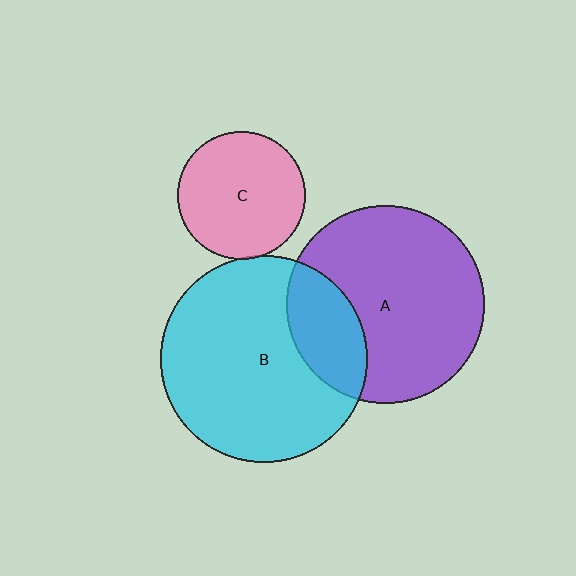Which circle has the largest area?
Circle B (cyan).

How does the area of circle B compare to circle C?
Approximately 2.6 times.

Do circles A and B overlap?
Yes.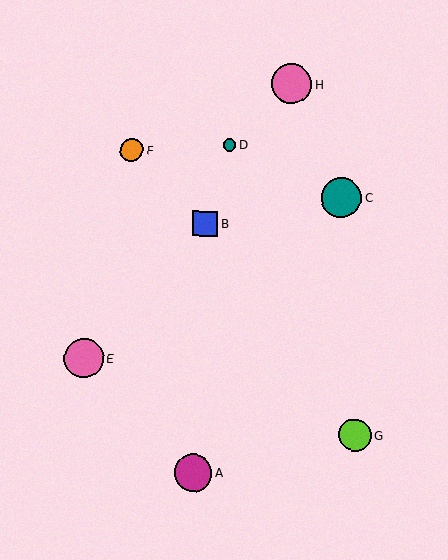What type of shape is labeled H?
Shape H is a pink circle.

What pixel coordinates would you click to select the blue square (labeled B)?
Click at (205, 224) to select the blue square B.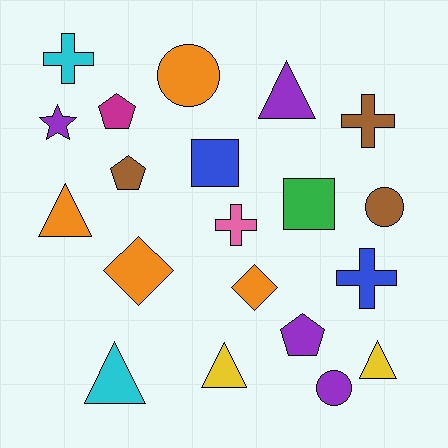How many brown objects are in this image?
There are 3 brown objects.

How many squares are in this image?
There are 2 squares.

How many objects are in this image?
There are 20 objects.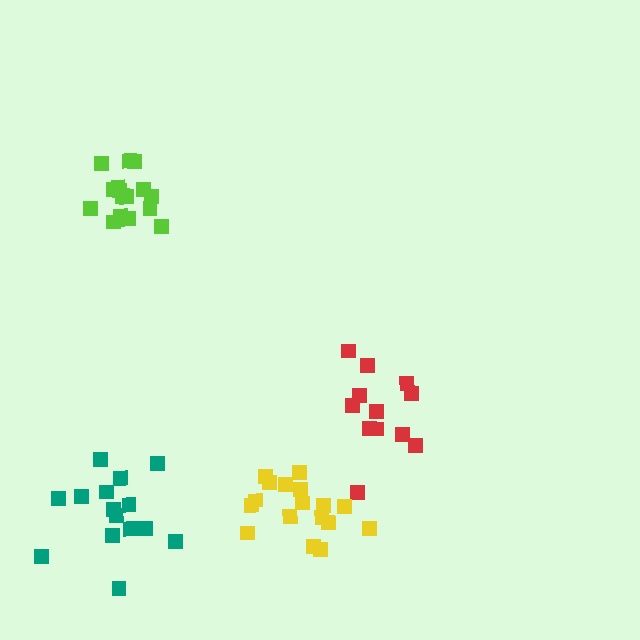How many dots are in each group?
Group 1: 16 dots, Group 2: 15 dots, Group 3: 12 dots, Group 4: 17 dots (60 total).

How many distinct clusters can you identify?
There are 4 distinct clusters.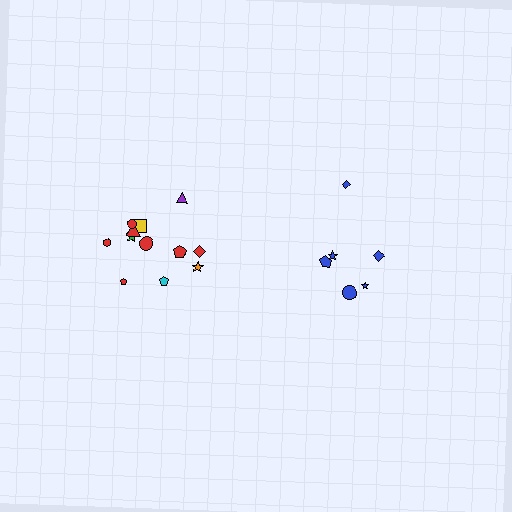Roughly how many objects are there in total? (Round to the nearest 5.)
Roughly 20 objects in total.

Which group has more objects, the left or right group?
The left group.